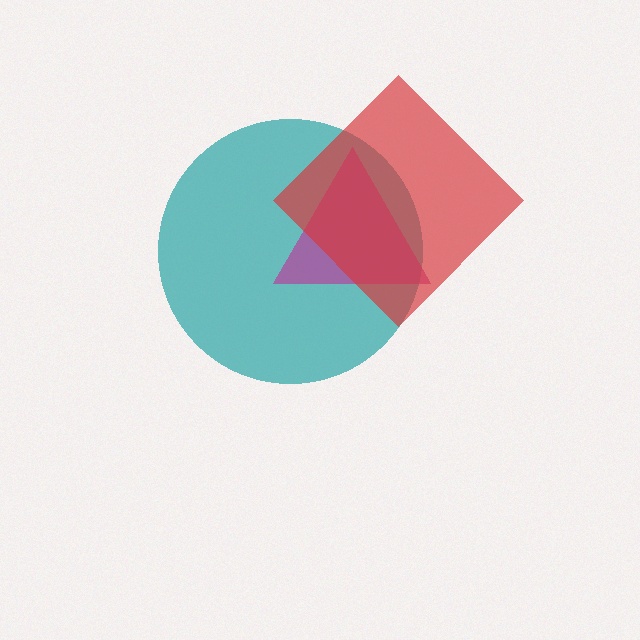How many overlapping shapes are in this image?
There are 3 overlapping shapes in the image.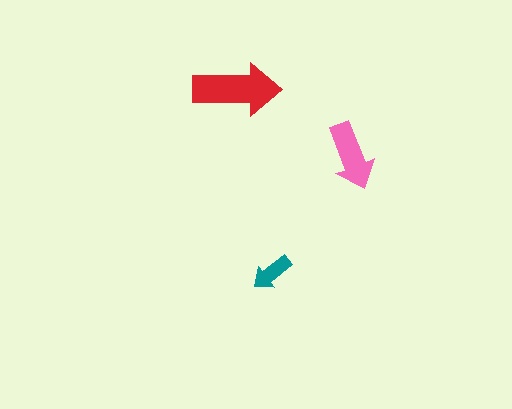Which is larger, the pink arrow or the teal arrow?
The pink one.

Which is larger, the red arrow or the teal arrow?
The red one.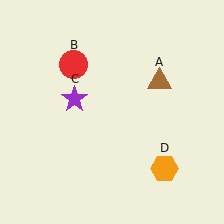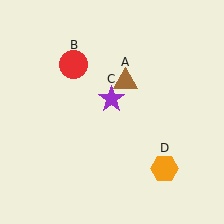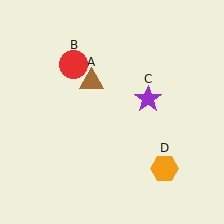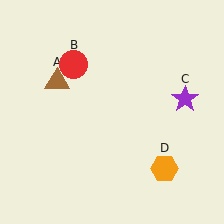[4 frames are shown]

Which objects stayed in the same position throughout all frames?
Red circle (object B) and orange hexagon (object D) remained stationary.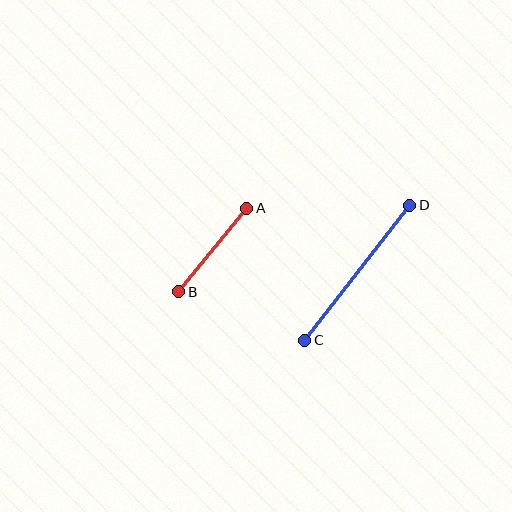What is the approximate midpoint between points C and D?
The midpoint is at approximately (357, 273) pixels.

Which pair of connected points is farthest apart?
Points C and D are farthest apart.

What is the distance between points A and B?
The distance is approximately 108 pixels.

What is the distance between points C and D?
The distance is approximately 171 pixels.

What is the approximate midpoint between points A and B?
The midpoint is at approximately (213, 250) pixels.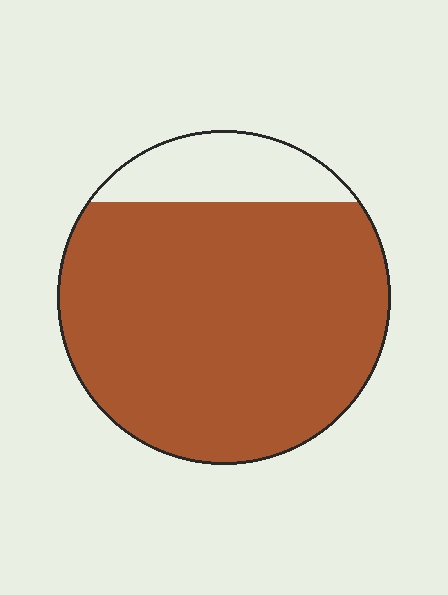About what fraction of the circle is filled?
About five sixths (5/6).